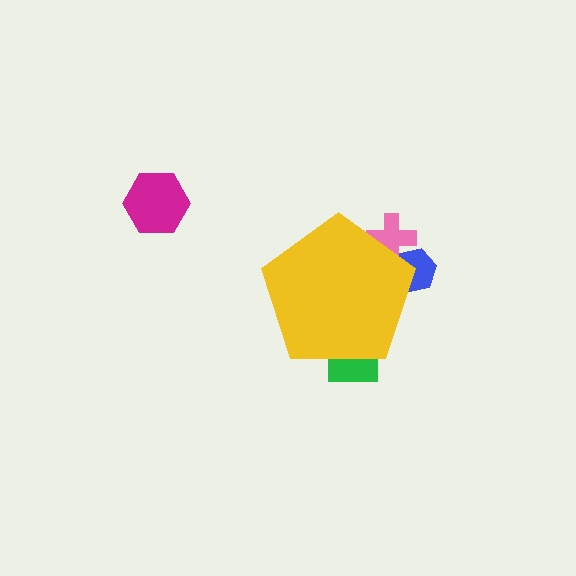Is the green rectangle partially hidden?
Yes, the green rectangle is partially hidden behind the yellow pentagon.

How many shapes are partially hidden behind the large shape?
3 shapes are partially hidden.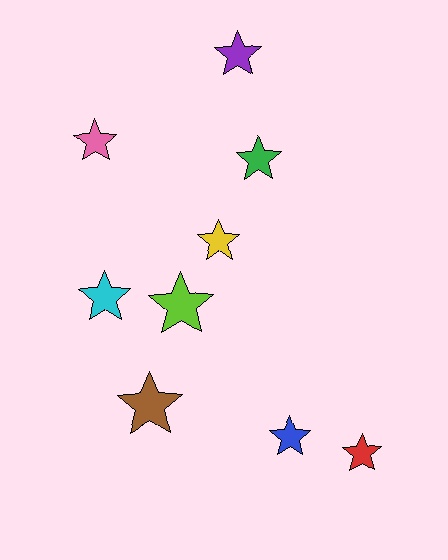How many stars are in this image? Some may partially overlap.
There are 9 stars.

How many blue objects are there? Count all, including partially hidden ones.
There is 1 blue object.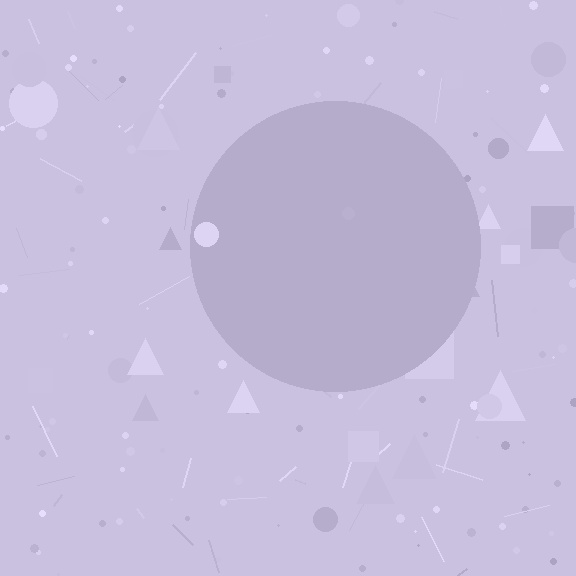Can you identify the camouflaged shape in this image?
The camouflaged shape is a circle.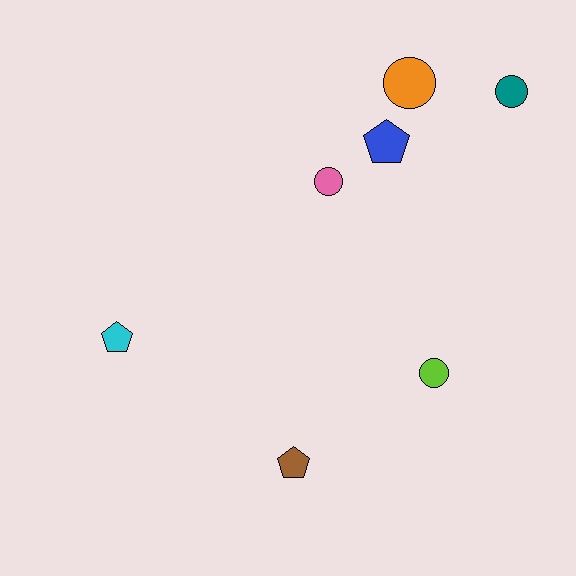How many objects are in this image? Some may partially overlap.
There are 7 objects.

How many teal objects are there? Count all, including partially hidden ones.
There is 1 teal object.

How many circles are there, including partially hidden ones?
There are 4 circles.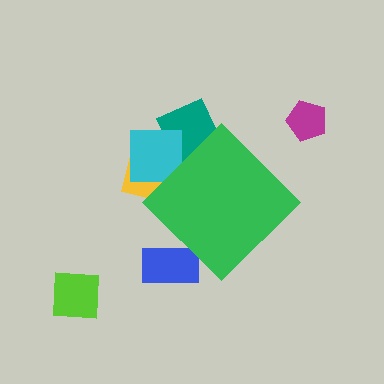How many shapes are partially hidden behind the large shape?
4 shapes are partially hidden.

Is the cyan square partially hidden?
Yes, the cyan square is partially hidden behind the green diamond.